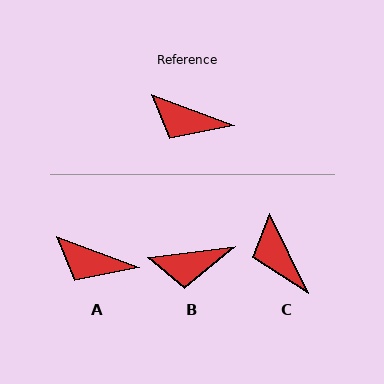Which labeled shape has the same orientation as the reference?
A.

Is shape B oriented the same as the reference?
No, it is off by about 27 degrees.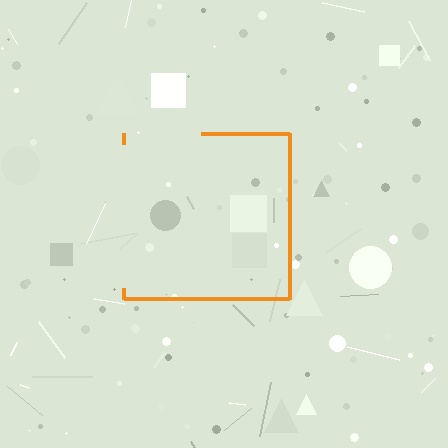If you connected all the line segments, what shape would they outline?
They would outline a square.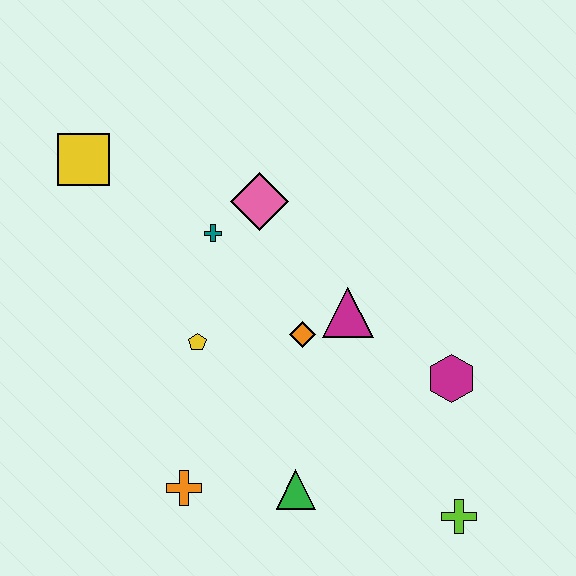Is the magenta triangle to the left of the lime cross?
Yes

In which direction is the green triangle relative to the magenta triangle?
The green triangle is below the magenta triangle.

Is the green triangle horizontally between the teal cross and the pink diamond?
No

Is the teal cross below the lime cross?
No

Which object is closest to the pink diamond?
The teal cross is closest to the pink diamond.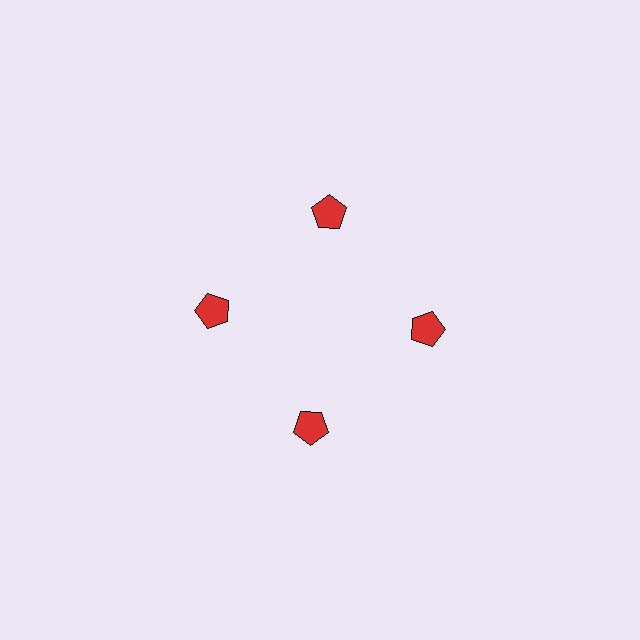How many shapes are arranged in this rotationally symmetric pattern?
There are 4 shapes, arranged in 4 groups of 1.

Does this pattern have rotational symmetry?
Yes, this pattern has 4-fold rotational symmetry. It looks the same after rotating 90 degrees around the center.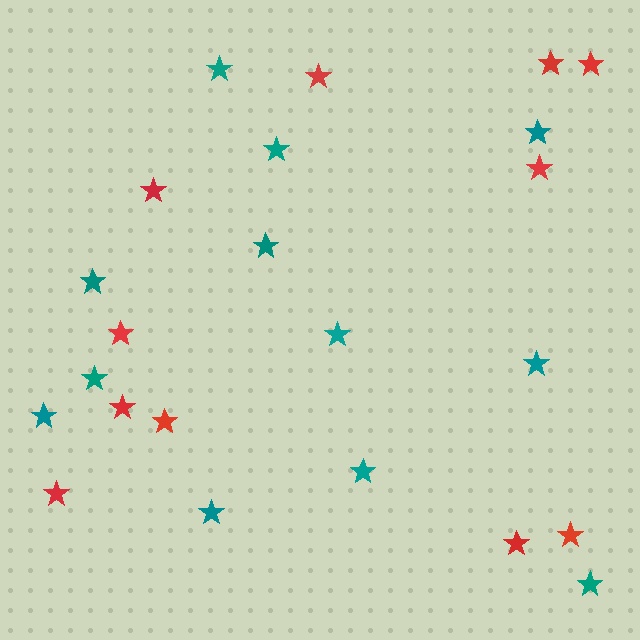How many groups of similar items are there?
There are 2 groups: one group of red stars (11) and one group of teal stars (12).